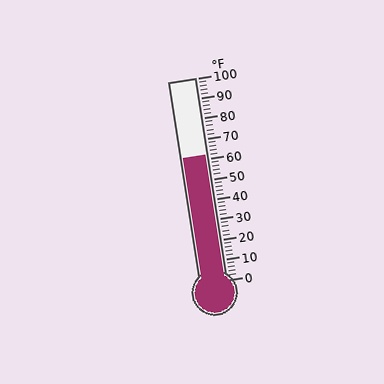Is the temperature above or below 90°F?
The temperature is below 90°F.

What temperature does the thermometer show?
The thermometer shows approximately 62°F.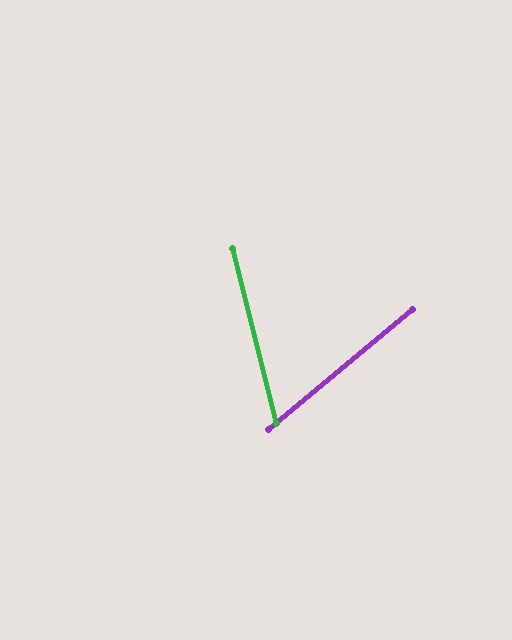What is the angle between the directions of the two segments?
Approximately 64 degrees.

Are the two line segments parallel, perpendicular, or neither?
Neither parallel nor perpendicular — they differ by about 64°.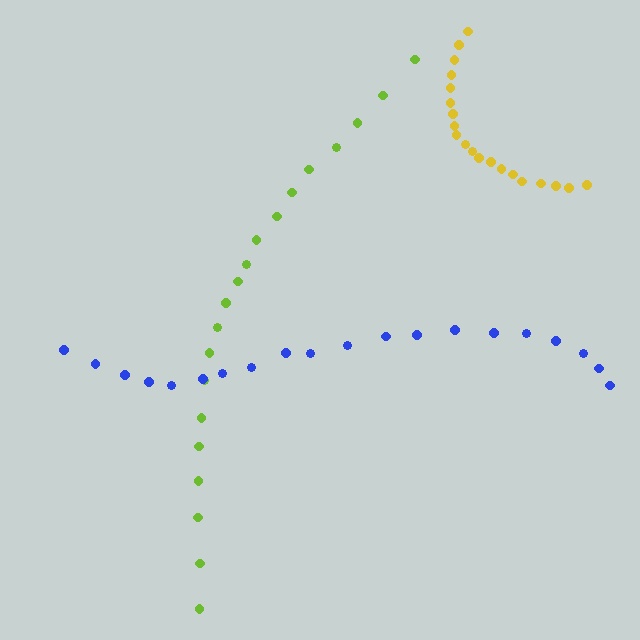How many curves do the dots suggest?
There are 3 distinct paths.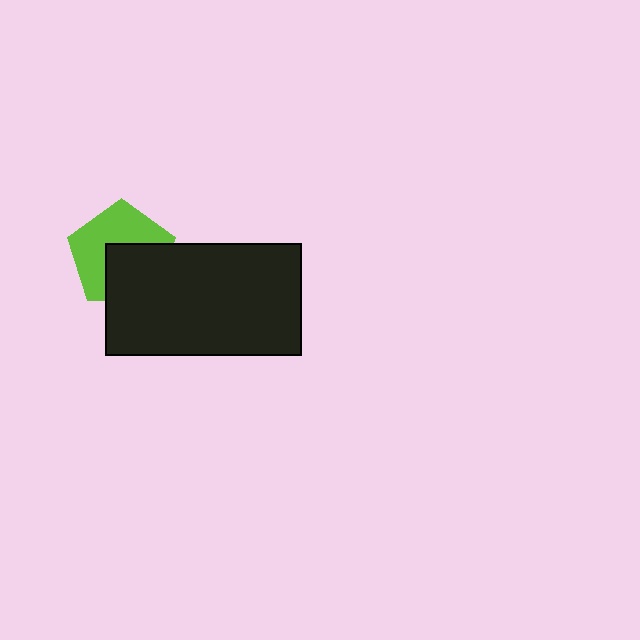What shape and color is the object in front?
The object in front is a black rectangle.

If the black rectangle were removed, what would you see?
You would see the complete lime pentagon.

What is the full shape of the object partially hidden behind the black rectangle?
The partially hidden object is a lime pentagon.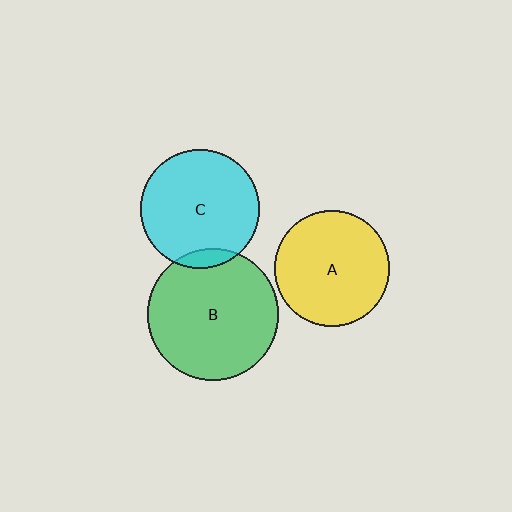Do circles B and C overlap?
Yes.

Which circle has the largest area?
Circle B (green).